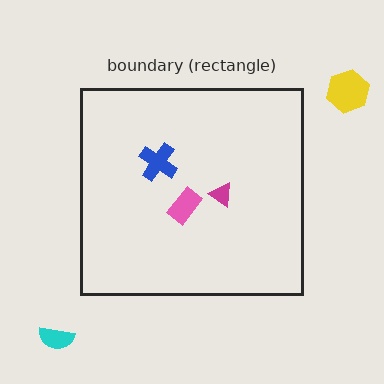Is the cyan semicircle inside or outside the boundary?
Outside.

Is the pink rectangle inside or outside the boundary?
Inside.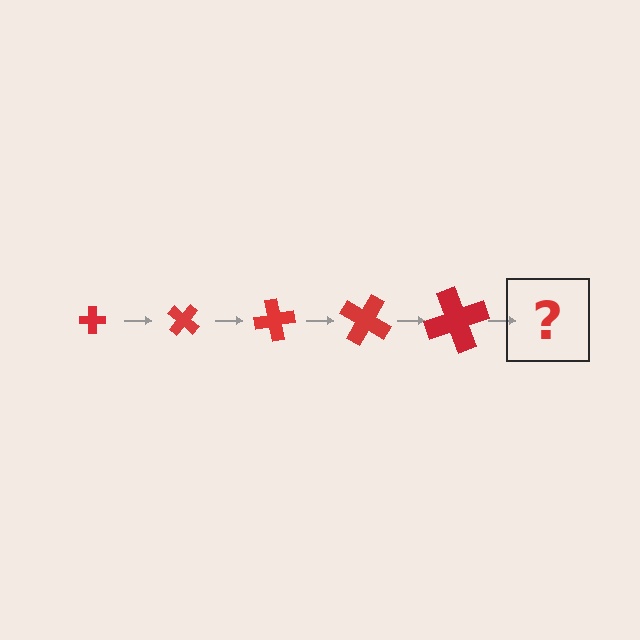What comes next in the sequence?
The next element should be a cross, larger than the previous one and rotated 200 degrees from the start.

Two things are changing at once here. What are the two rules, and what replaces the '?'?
The two rules are that the cross grows larger each step and it rotates 40 degrees each step. The '?' should be a cross, larger than the previous one and rotated 200 degrees from the start.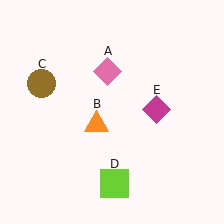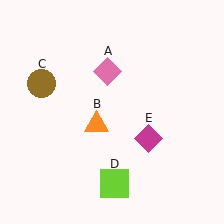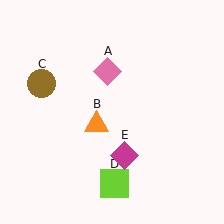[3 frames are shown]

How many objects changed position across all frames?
1 object changed position: magenta diamond (object E).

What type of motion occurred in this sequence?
The magenta diamond (object E) rotated clockwise around the center of the scene.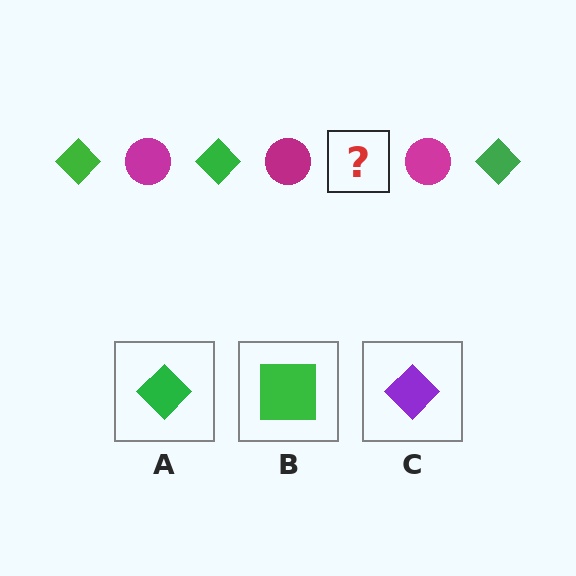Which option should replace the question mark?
Option A.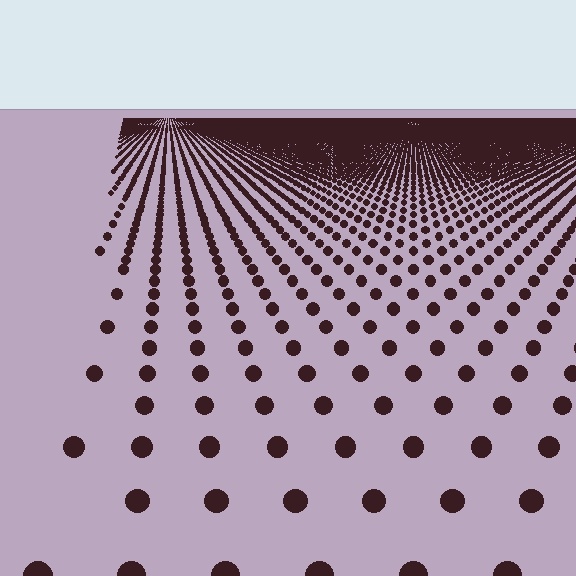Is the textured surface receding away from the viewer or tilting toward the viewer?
The surface is receding away from the viewer. Texture elements get smaller and denser toward the top.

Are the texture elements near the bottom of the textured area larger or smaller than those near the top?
Larger. Near the bottom, elements are closer to the viewer and appear at a bigger on-screen size.